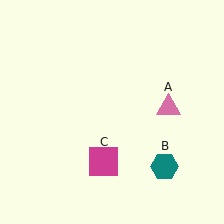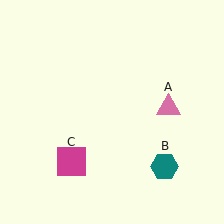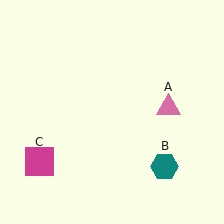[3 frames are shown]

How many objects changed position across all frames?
1 object changed position: magenta square (object C).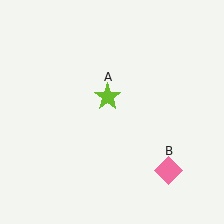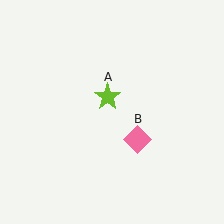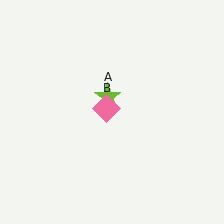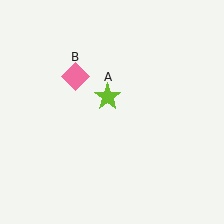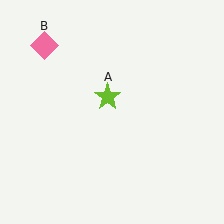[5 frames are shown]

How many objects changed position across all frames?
1 object changed position: pink diamond (object B).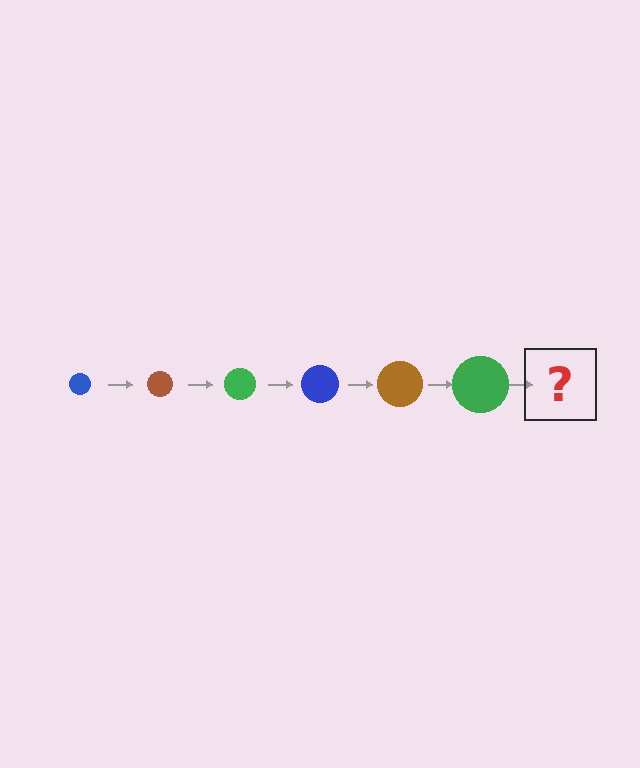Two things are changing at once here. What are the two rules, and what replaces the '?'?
The two rules are that the circle grows larger each step and the color cycles through blue, brown, and green. The '?' should be a blue circle, larger than the previous one.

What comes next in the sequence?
The next element should be a blue circle, larger than the previous one.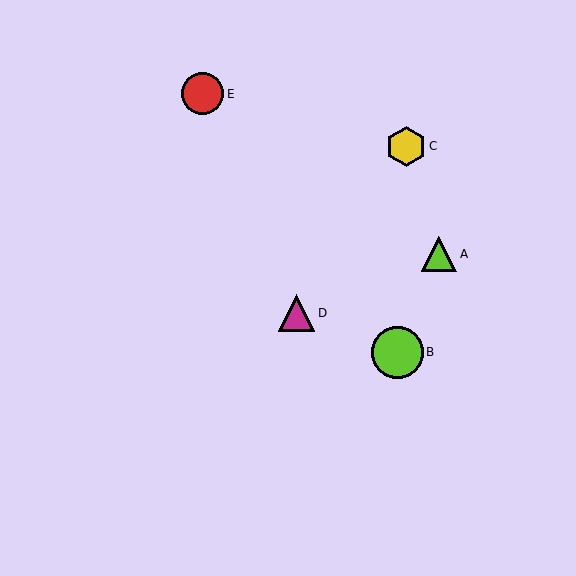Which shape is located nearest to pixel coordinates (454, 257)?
The lime triangle (labeled A) at (439, 254) is nearest to that location.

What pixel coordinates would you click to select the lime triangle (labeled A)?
Click at (439, 254) to select the lime triangle A.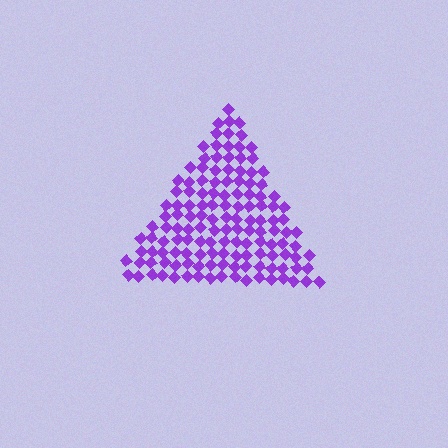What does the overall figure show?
The overall figure shows a triangle.